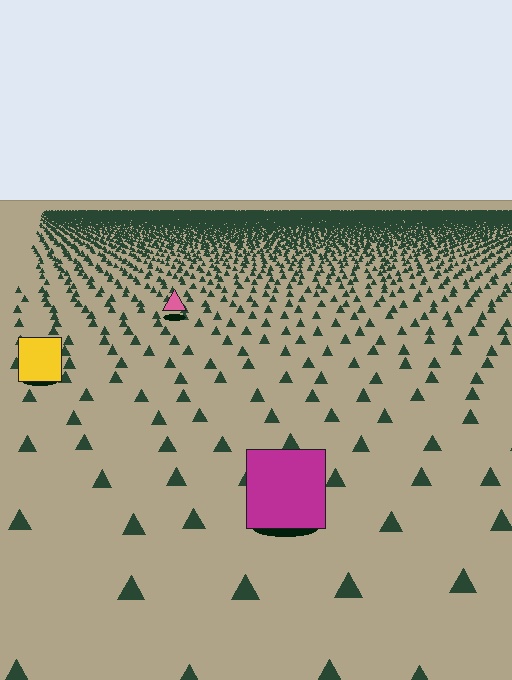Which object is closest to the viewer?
The magenta square is closest. The texture marks near it are larger and more spread out.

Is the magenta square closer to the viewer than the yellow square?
Yes. The magenta square is closer — you can tell from the texture gradient: the ground texture is coarser near it.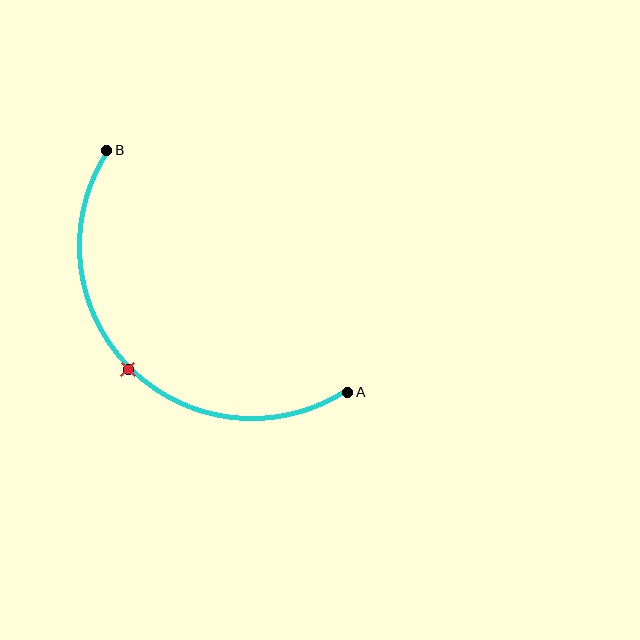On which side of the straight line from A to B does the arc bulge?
The arc bulges below and to the left of the straight line connecting A and B.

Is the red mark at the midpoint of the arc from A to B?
Yes. The red mark lies on the arc at equal arc-length from both A and B — it is the arc midpoint.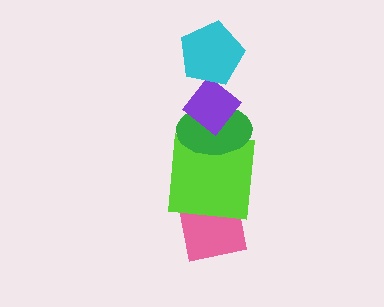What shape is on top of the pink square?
The lime square is on top of the pink square.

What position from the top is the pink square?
The pink square is 5th from the top.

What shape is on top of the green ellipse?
The purple diamond is on top of the green ellipse.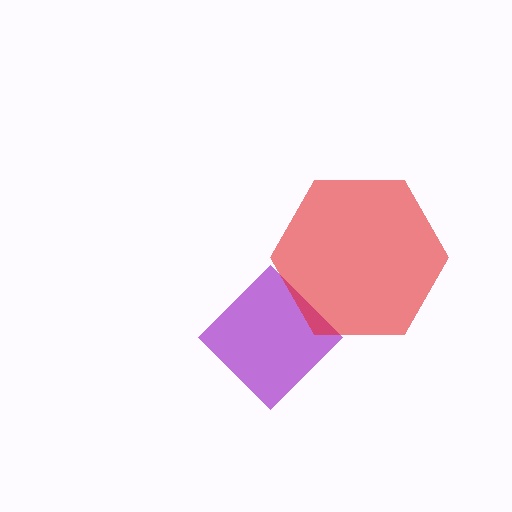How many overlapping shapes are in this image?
There are 2 overlapping shapes in the image.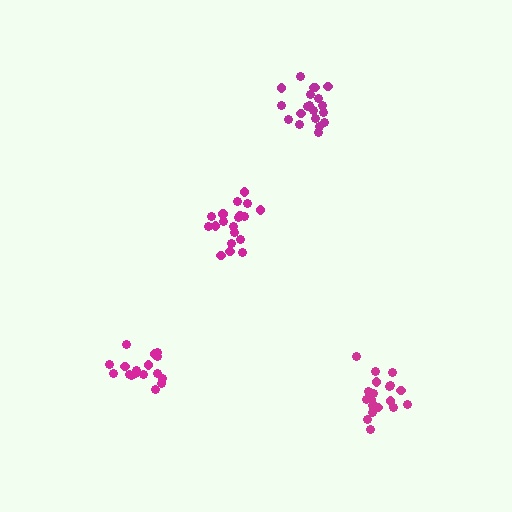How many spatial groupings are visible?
There are 4 spatial groupings.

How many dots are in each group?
Group 1: 17 dots, Group 2: 21 dots, Group 3: 19 dots, Group 4: 20 dots (77 total).